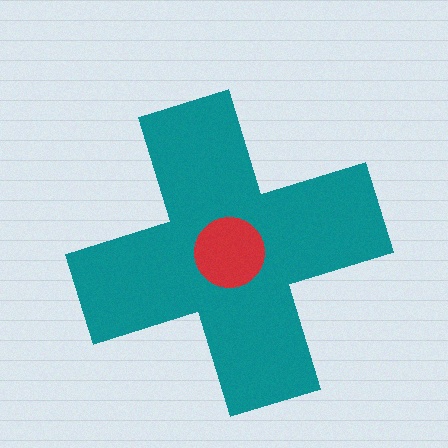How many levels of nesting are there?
2.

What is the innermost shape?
The red circle.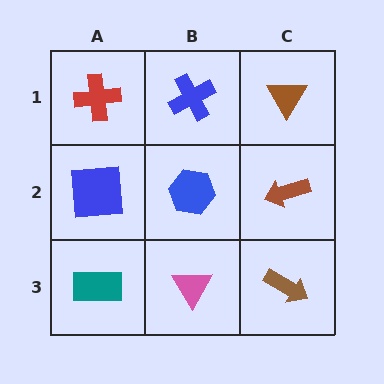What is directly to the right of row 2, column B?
A brown arrow.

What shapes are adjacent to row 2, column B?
A blue cross (row 1, column B), a pink triangle (row 3, column B), a blue square (row 2, column A), a brown arrow (row 2, column C).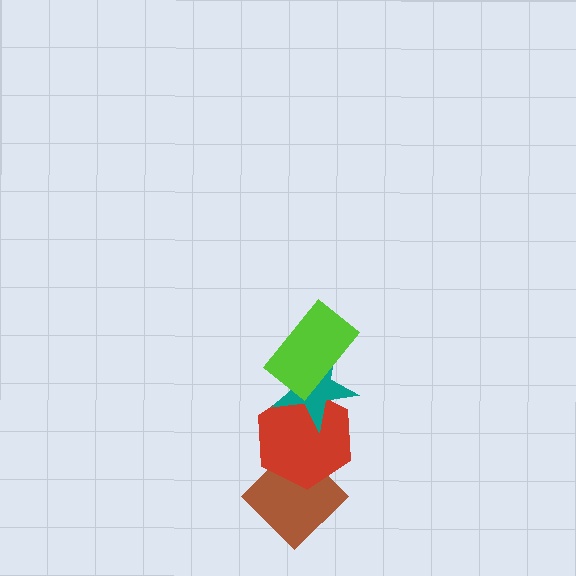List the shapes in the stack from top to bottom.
From top to bottom: the lime rectangle, the teal star, the red hexagon, the brown diamond.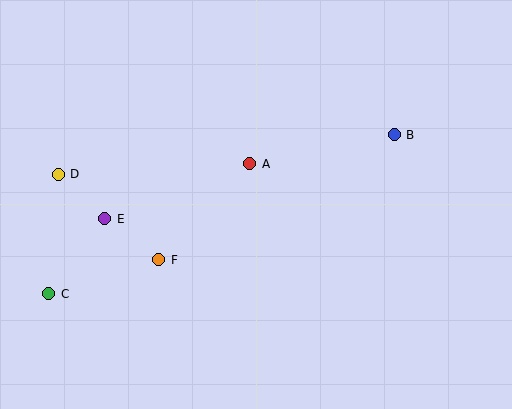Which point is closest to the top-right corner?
Point B is closest to the top-right corner.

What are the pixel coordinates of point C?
Point C is at (49, 294).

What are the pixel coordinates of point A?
Point A is at (250, 164).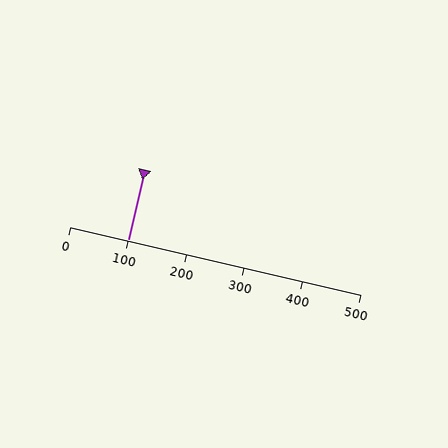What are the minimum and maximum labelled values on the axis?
The axis runs from 0 to 500.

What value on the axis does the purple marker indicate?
The marker indicates approximately 100.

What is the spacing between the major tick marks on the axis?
The major ticks are spaced 100 apart.